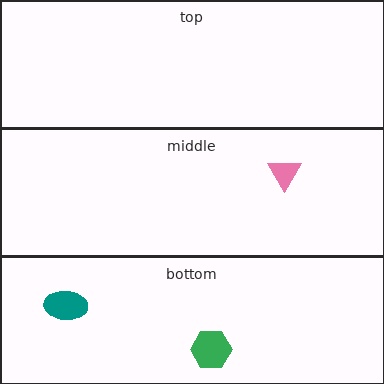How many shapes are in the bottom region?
2.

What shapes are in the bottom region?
The teal ellipse, the green hexagon.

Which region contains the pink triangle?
The middle region.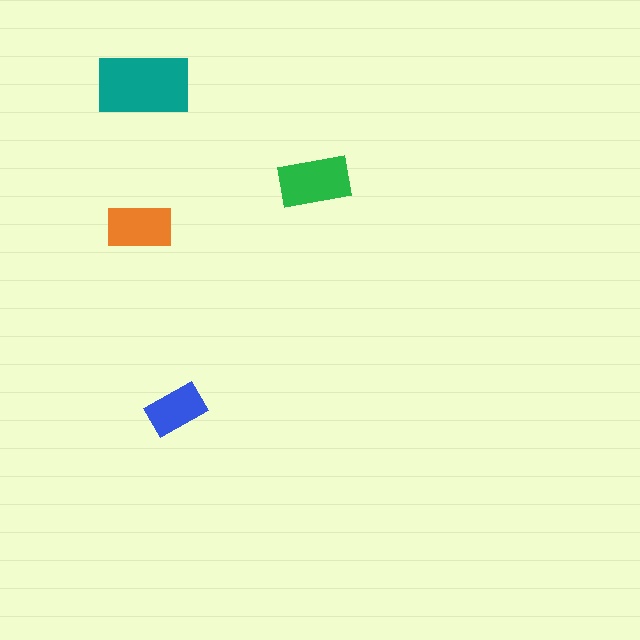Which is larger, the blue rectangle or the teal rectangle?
The teal one.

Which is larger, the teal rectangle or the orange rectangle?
The teal one.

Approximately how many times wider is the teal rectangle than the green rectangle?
About 1.5 times wider.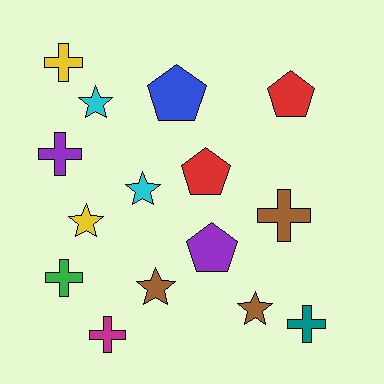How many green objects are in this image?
There is 1 green object.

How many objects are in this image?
There are 15 objects.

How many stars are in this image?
There are 5 stars.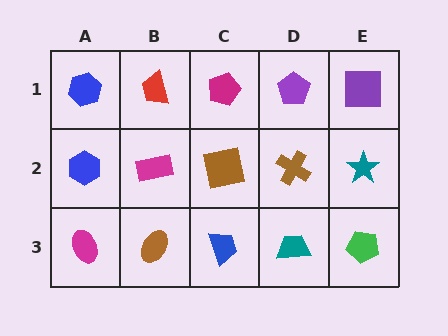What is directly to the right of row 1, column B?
A magenta pentagon.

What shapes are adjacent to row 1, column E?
A teal star (row 2, column E), a purple pentagon (row 1, column D).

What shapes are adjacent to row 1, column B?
A magenta rectangle (row 2, column B), a blue hexagon (row 1, column A), a magenta pentagon (row 1, column C).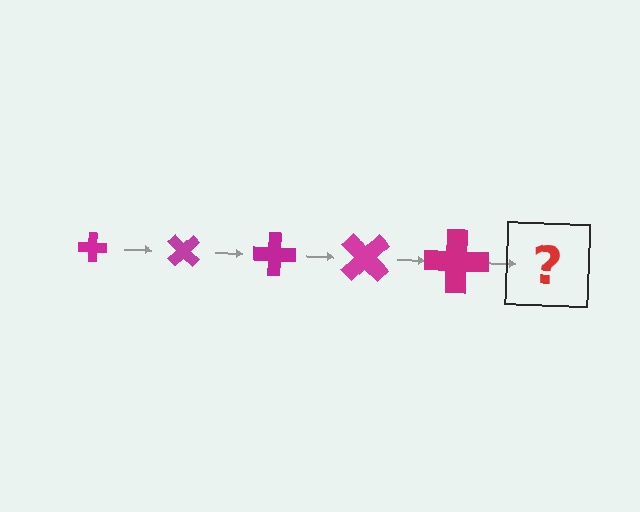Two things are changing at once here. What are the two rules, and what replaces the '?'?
The two rules are that the cross grows larger each step and it rotates 45 degrees each step. The '?' should be a cross, larger than the previous one and rotated 225 degrees from the start.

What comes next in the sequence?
The next element should be a cross, larger than the previous one and rotated 225 degrees from the start.